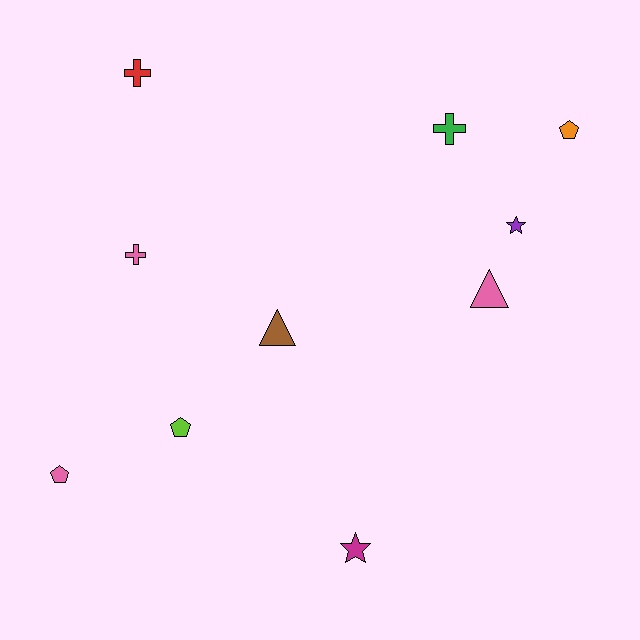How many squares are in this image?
There are no squares.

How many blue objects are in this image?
There are no blue objects.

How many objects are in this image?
There are 10 objects.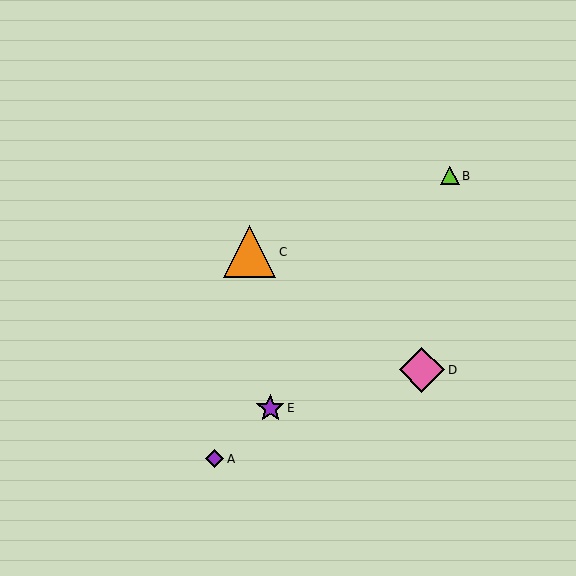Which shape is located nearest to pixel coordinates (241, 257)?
The orange triangle (labeled C) at (250, 252) is nearest to that location.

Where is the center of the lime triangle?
The center of the lime triangle is at (450, 176).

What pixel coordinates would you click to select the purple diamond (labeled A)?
Click at (215, 459) to select the purple diamond A.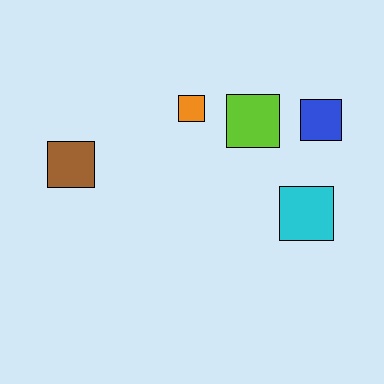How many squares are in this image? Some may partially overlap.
There are 5 squares.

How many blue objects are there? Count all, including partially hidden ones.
There is 1 blue object.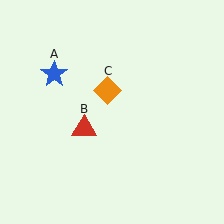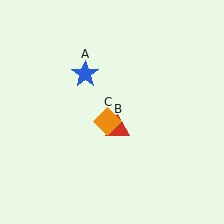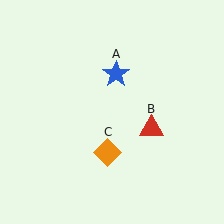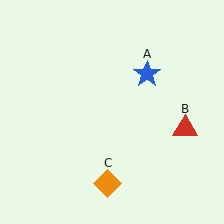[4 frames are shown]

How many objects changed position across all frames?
3 objects changed position: blue star (object A), red triangle (object B), orange diamond (object C).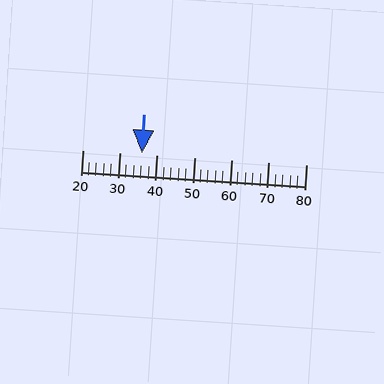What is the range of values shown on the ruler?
The ruler shows values from 20 to 80.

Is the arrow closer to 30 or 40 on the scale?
The arrow is closer to 40.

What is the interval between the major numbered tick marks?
The major tick marks are spaced 10 units apart.